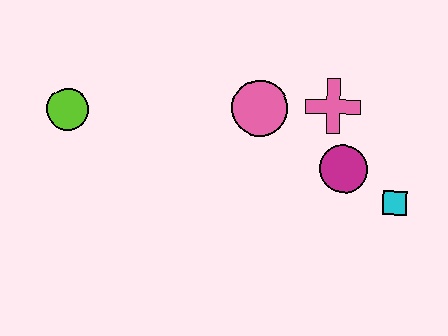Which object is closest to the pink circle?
The pink cross is closest to the pink circle.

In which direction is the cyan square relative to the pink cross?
The cyan square is below the pink cross.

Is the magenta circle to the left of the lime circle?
No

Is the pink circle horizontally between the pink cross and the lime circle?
Yes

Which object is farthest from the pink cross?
The lime circle is farthest from the pink cross.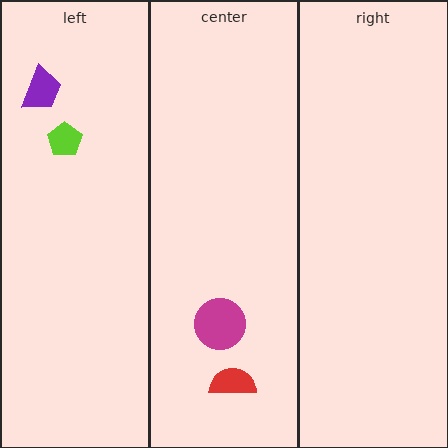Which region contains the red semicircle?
The center region.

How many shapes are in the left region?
2.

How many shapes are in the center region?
2.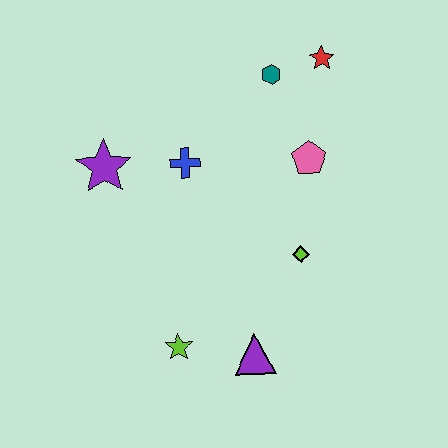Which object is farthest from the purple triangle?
The red star is farthest from the purple triangle.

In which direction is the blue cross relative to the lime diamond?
The blue cross is to the left of the lime diamond.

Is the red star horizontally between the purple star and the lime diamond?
No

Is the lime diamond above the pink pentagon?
No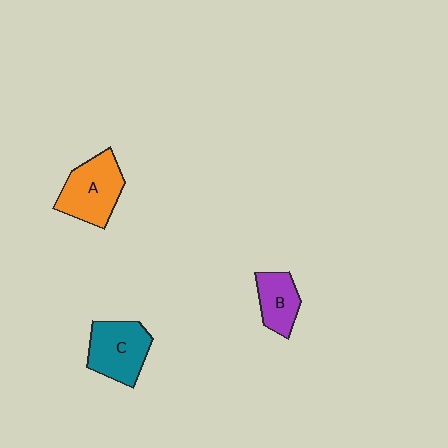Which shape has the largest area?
Shape A (orange).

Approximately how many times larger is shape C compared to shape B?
Approximately 1.5 times.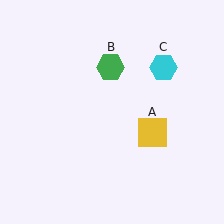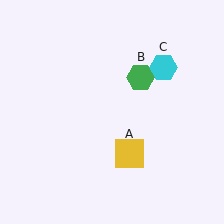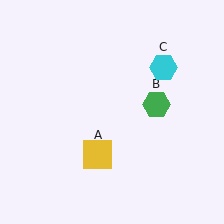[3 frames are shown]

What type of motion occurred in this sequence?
The yellow square (object A), green hexagon (object B) rotated clockwise around the center of the scene.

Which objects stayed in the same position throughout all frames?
Cyan hexagon (object C) remained stationary.